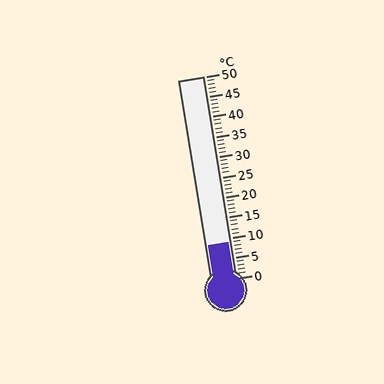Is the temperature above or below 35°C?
The temperature is below 35°C.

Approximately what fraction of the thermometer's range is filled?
The thermometer is filled to approximately 20% of its range.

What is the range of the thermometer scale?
The thermometer scale ranges from 0°C to 50°C.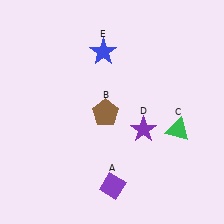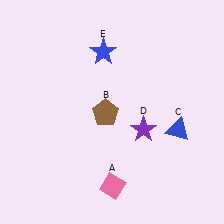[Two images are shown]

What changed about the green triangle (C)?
In Image 1, C is green. In Image 2, it changed to blue.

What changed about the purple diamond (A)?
In Image 1, A is purple. In Image 2, it changed to pink.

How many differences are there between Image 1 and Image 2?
There are 2 differences between the two images.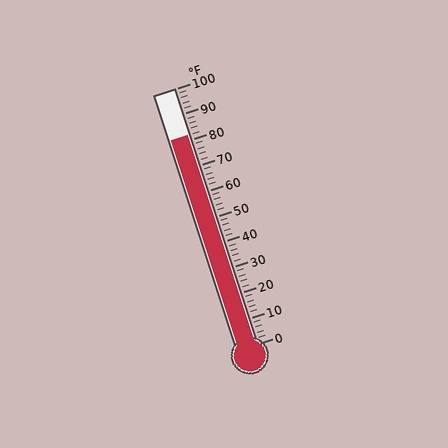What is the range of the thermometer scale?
The thermometer scale ranges from 0°F to 100°F.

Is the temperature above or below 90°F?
The temperature is below 90°F.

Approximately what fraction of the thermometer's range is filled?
The thermometer is filled to approximately 80% of its range.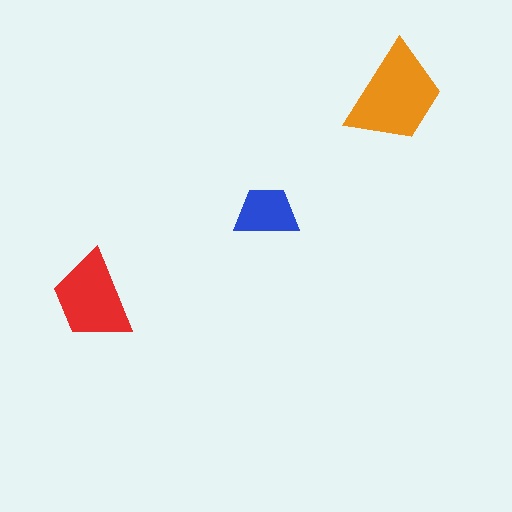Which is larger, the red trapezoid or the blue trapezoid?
The red one.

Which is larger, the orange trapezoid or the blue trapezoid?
The orange one.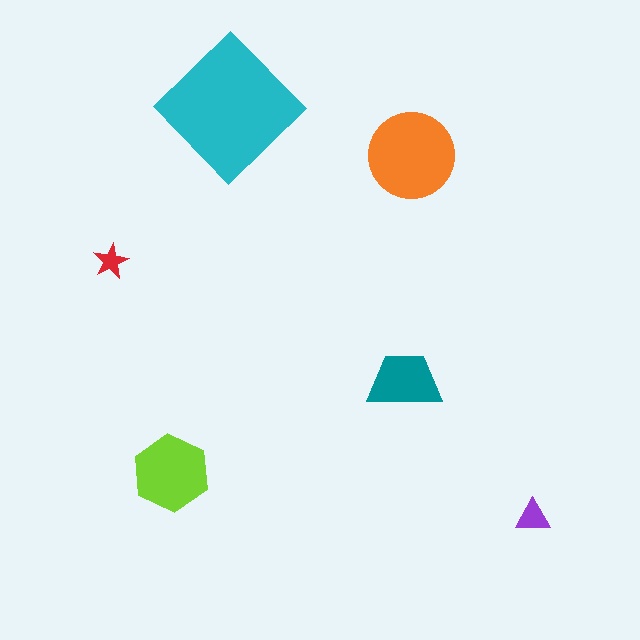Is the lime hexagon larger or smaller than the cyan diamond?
Smaller.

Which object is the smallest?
The red star.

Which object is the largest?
The cyan diamond.